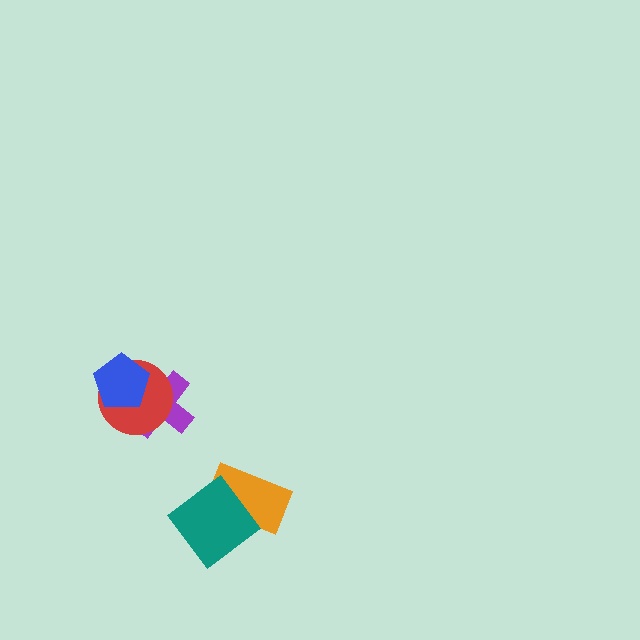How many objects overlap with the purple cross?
2 objects overlap with the purple cross.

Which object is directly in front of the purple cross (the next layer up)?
The red circle is directly in front of the purple cross.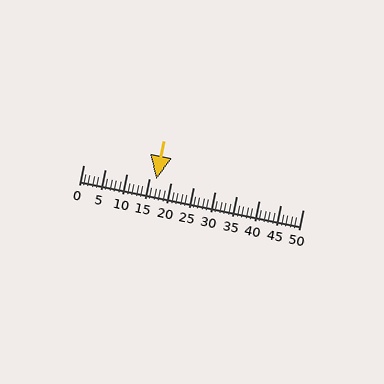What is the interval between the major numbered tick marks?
The major tick marks are spaced 5 units apart.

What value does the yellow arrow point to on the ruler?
The yellow arrow points to approximately 17.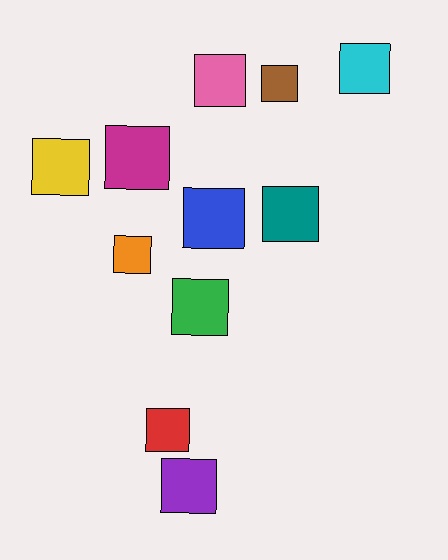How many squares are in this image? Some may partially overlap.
There are 11 squares.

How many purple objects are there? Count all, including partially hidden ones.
There is 1 purple object.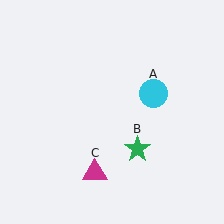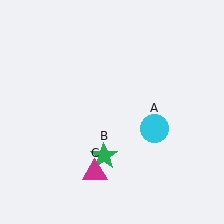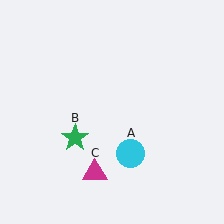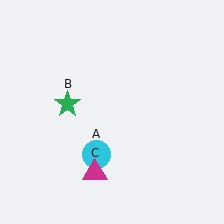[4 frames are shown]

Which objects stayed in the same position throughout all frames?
Magenta triangle (object C) remained stationary.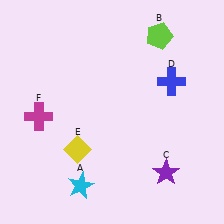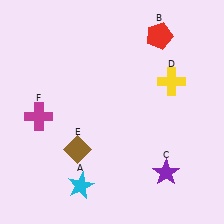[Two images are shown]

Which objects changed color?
B changed from lime to red. D changed from blue to yellow. E changed from yellow to brown.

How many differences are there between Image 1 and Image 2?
There are 3 differences between the two images.